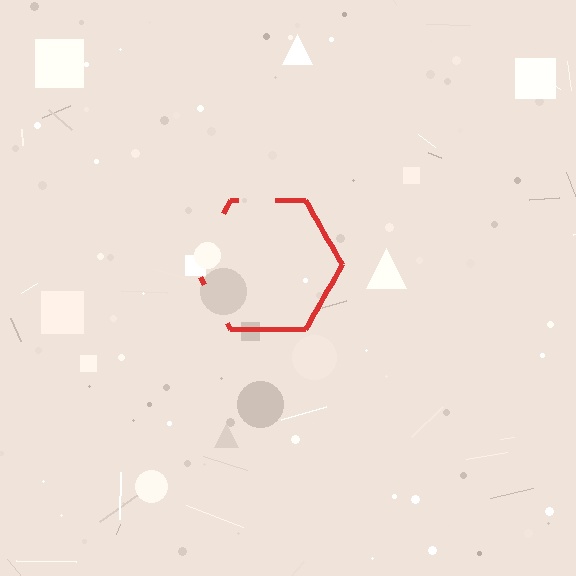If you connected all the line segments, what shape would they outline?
They would outline a hexagon.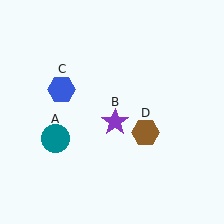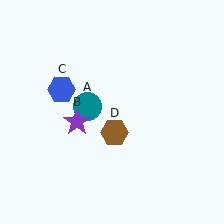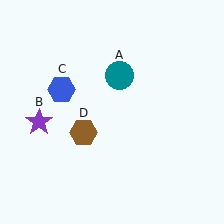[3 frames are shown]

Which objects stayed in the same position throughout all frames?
Blue hexagon (object C) remained stationary.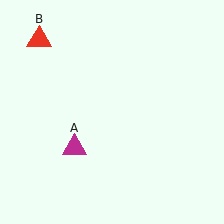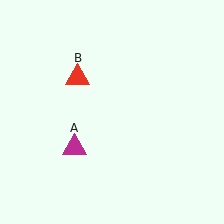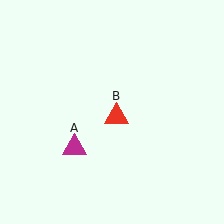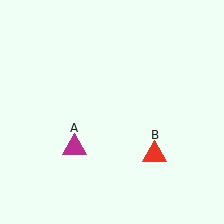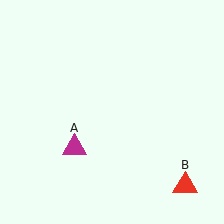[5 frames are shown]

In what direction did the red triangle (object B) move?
The red triangle (object B) moved down and to the right.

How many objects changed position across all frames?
1 object changed position: red triangle (object B).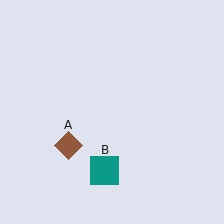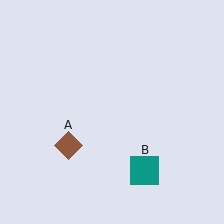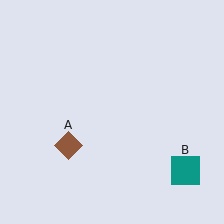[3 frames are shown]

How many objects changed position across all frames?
1 object changed position: teal square (object B).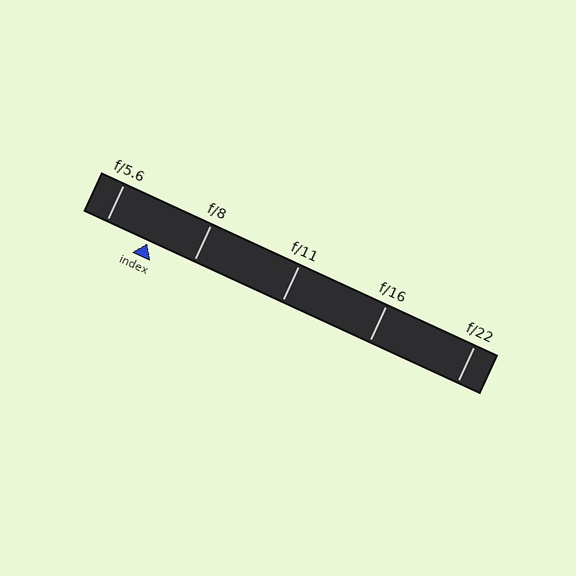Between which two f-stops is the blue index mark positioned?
The index mark is between f/5.6 and f/8.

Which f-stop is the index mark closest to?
The index mark is closest to f/5.6.